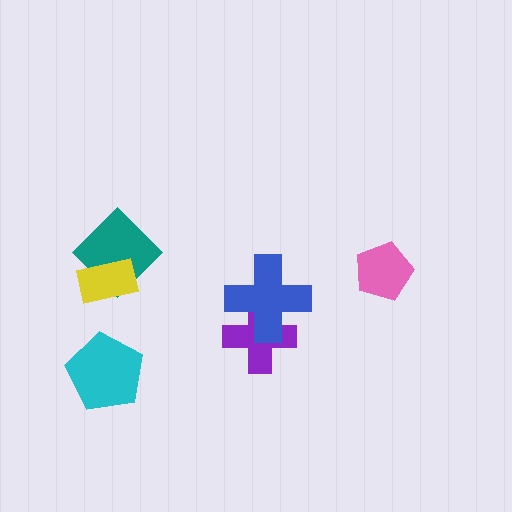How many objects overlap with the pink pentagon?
0 objects overlap with the pink pentagon.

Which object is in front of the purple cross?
The blue cross is in front of the purple cross.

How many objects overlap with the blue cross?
1 object overlaps with the blue cross.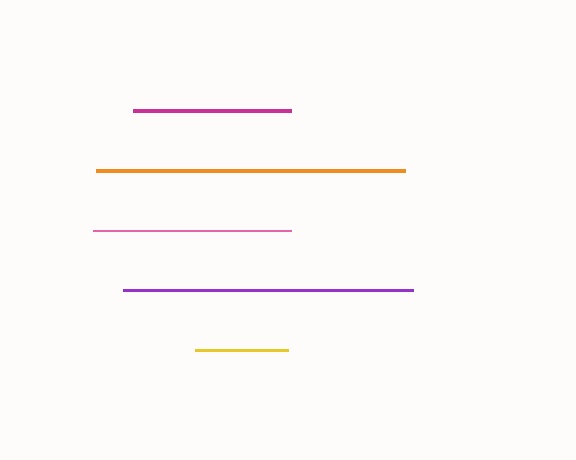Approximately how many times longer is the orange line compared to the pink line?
The orange line is approximately 1.6 times the length of the pink line.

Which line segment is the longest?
The orange line is the longest at approximately 309 pixels.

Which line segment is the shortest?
The yellow line is the shortest at approximately 93 pixels.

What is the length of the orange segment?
The orange segment is approximately 309 pixels long.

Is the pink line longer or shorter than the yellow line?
The pink line is longer than the yellow line.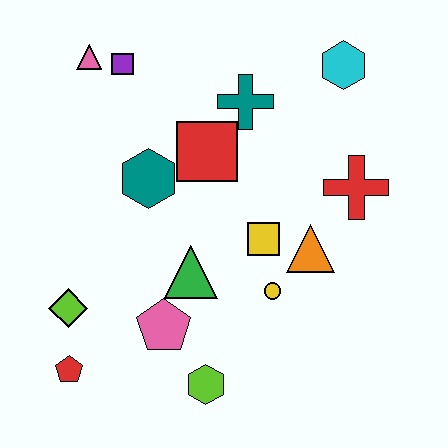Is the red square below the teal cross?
Yes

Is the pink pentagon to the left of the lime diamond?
No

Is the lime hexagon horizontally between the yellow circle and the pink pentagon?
Yes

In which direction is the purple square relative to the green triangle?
The purple square is above the green triangle.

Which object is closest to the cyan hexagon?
The teal cross is closest to the cyan hexagon.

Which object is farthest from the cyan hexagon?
The red pentagon is farthest from the cyan hexagon.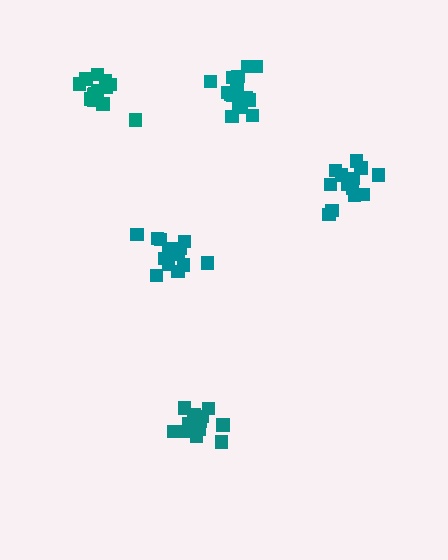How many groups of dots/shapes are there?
There are 5 groups.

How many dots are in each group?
Group 1: 14 dots, Group 2: 13 dots, Group 3: 14 dots, Group 4: 15 dots, Group 5: 16 dots (72 total).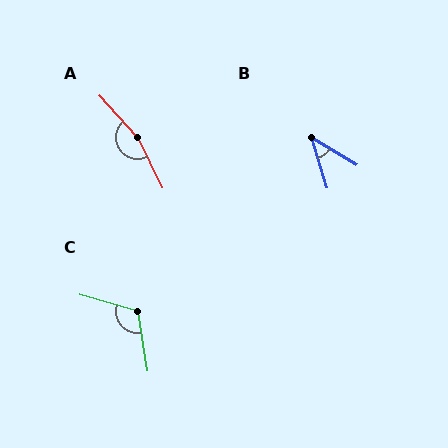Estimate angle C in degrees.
Approximately 115 degrees.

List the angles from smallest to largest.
B (41°), C (115°), A (164°).